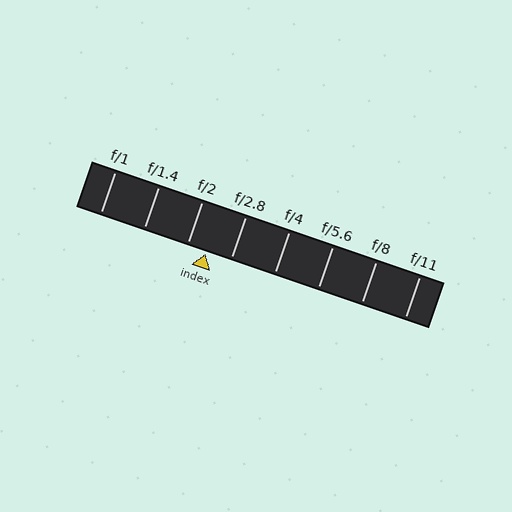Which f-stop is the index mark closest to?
The index mark is closest to f/2.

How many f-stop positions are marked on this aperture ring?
There are 8 f-stop positions marked.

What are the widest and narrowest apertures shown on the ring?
The widest aperture shown is f/1 and the narrowest is f/11.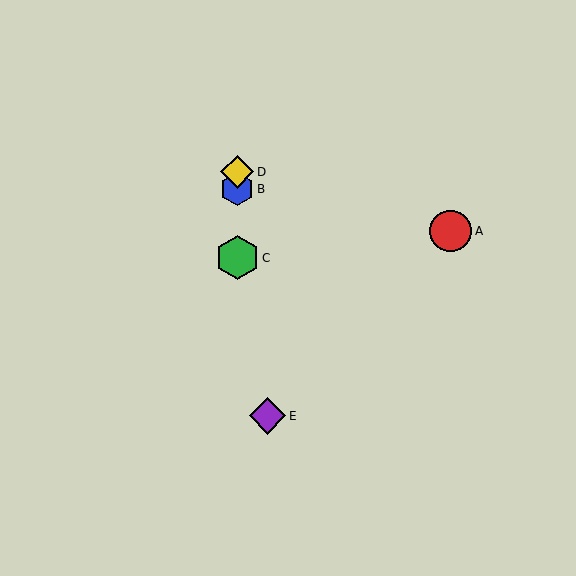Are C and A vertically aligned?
No, C is at x≈237 and A is at x≈451.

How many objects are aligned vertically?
3 objects (B, C, D) are aligned vertically.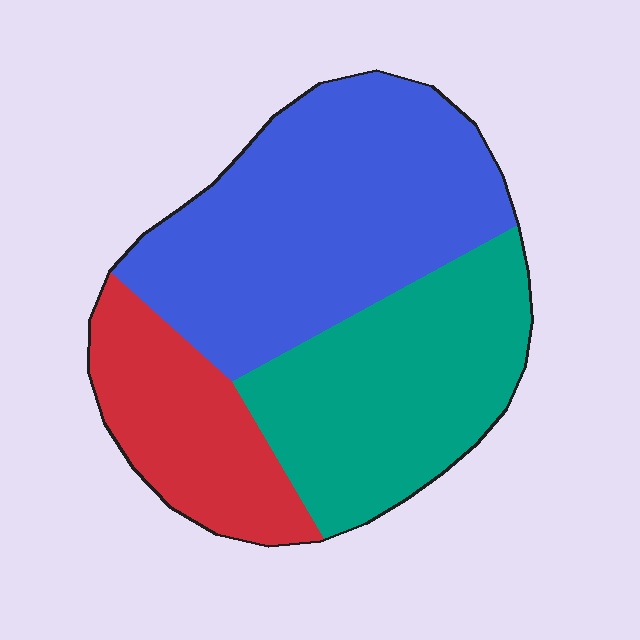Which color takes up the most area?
Blue, at roughly 45%.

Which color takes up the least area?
Red, at roughly 20%.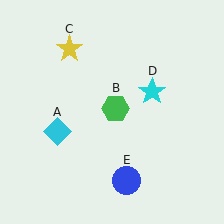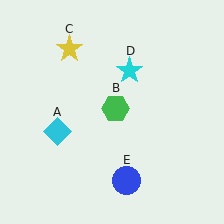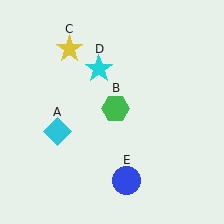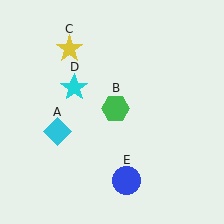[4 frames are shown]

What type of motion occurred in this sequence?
The cyan star (object D) rotated counterclockwise around the center of the scene.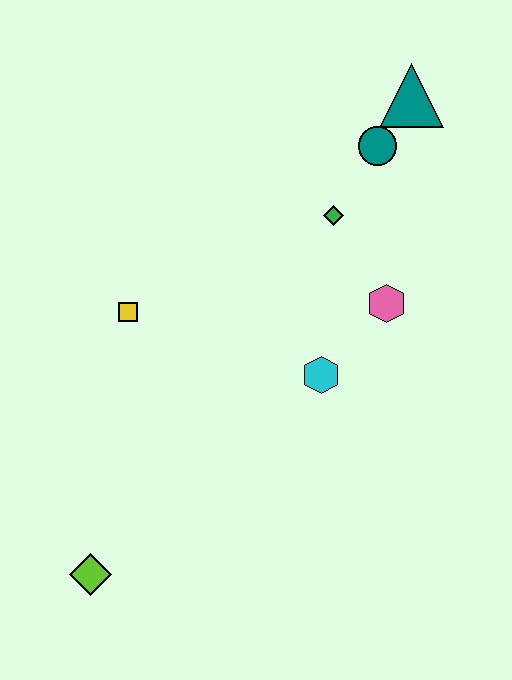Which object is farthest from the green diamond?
The lime diamond is farthest from the green diamond.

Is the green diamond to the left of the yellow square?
No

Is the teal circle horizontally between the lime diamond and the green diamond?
No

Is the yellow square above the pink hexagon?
No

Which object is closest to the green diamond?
The teal circle is closest to the green diamond.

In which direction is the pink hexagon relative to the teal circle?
The pink hexagon is below the teal circle.